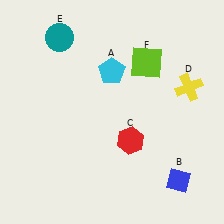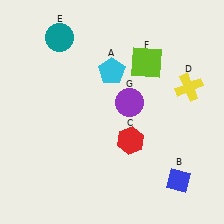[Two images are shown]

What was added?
A purple circle (G) was added in Image 2.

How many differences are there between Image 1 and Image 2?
There is 1 difference between the two images.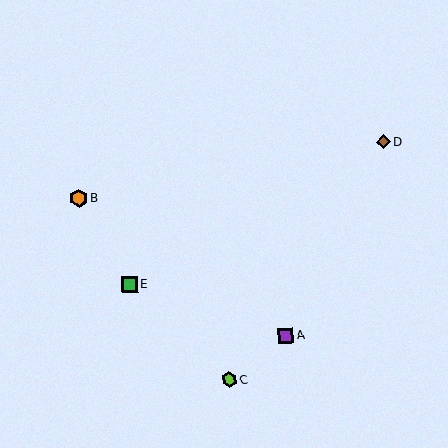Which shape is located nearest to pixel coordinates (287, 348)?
The purple square (labeled A) at (286, 336) is nearest to that location.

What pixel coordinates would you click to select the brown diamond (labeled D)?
Click at (384, 142) to select the brown diamond D.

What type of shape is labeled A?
Shape A is a purple square.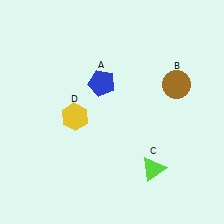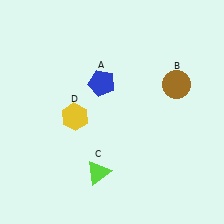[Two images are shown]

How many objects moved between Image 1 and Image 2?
1 object moved between the two images.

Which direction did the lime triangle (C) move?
The lime triangle (C) moved left.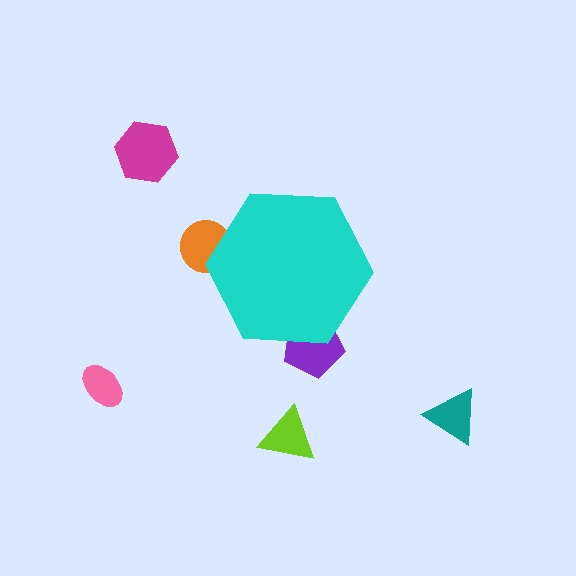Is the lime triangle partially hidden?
No, the lime triangle is fully visible.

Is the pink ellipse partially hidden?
No, the pink ellipse is fully visible.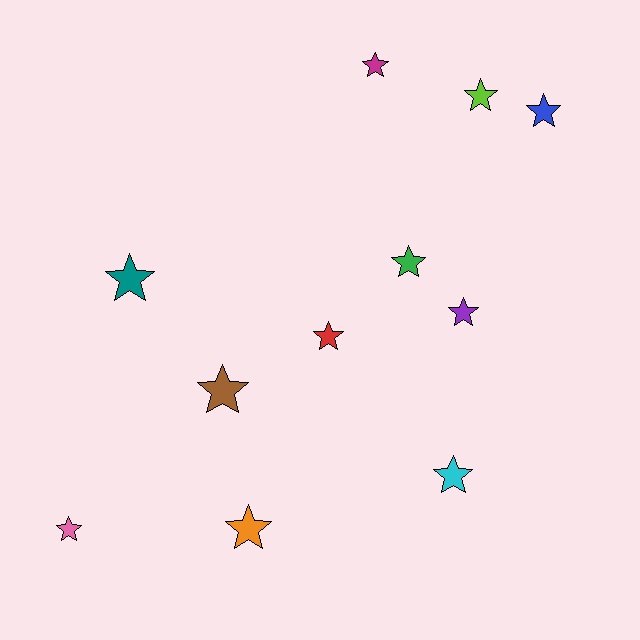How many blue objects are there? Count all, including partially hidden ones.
There is 1 blue object.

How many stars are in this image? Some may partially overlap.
There are 11 stars.